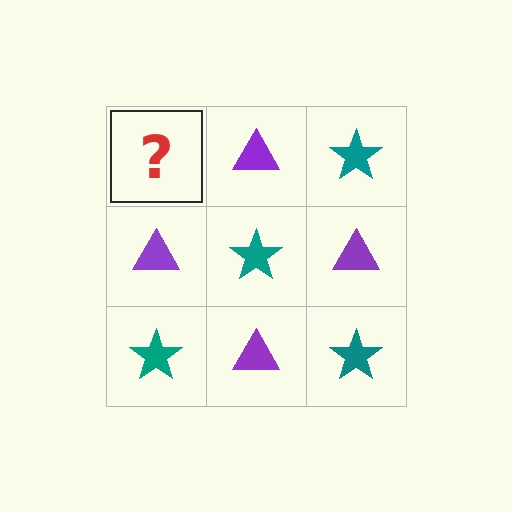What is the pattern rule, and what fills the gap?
The rule is that it alternates teal star and purple triangle in a checkerboard pattern. The gap should be filled with a teal star.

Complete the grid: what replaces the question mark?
The question mark should be replaced with a teal star.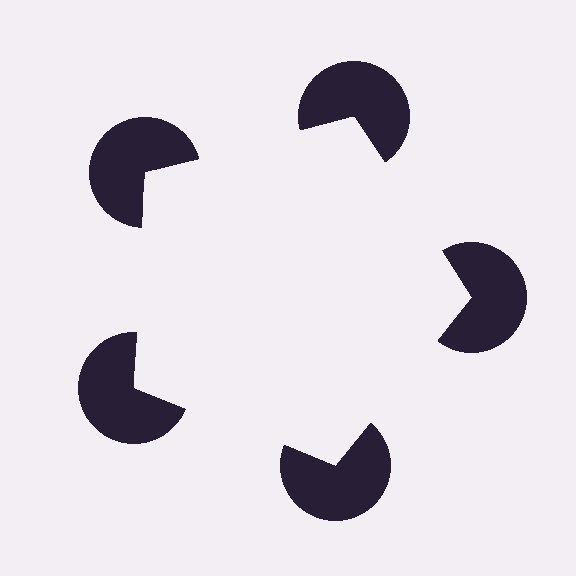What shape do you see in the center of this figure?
An illusory pentagon — its edges are inferred from the aligned wedge cuts in the pac-man discs, not physically drawn.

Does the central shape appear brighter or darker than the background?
It typically appears slightly brighter than the background, even though no actual brightness change is drawn.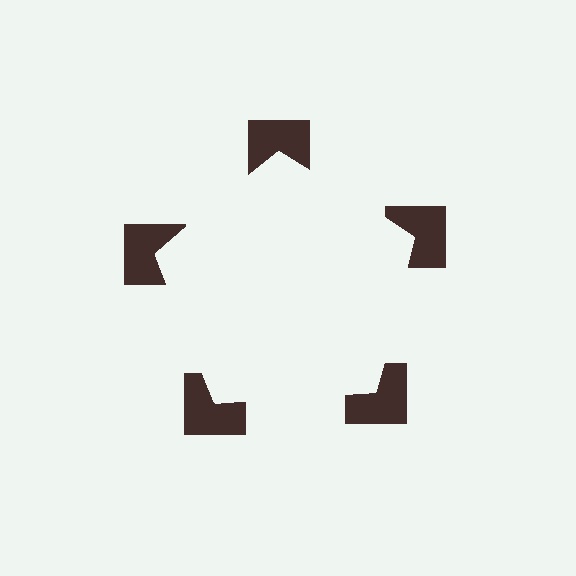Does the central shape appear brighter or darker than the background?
It typically appears slightly brighter than the background, even though no actual brightness change is drawn.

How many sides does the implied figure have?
5 sides.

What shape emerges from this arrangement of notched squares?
An illusory pentagon — its edges are inferred from the aligned wedge cuts in the notched squares, not physically drawn.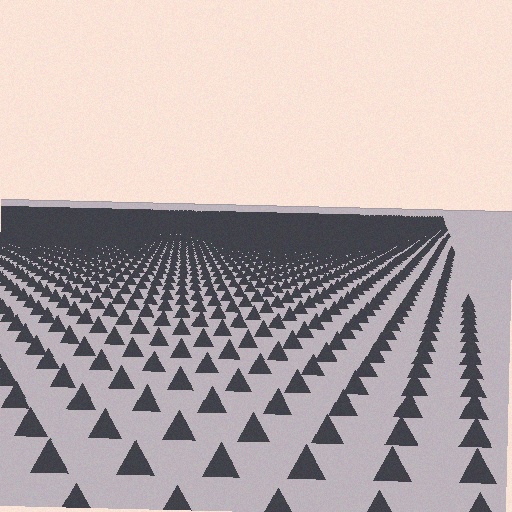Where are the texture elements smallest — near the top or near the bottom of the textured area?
Near the top.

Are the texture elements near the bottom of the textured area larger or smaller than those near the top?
Larger. Near the bottom, elements are closer to the viewer and appear at a bigger on-screen size.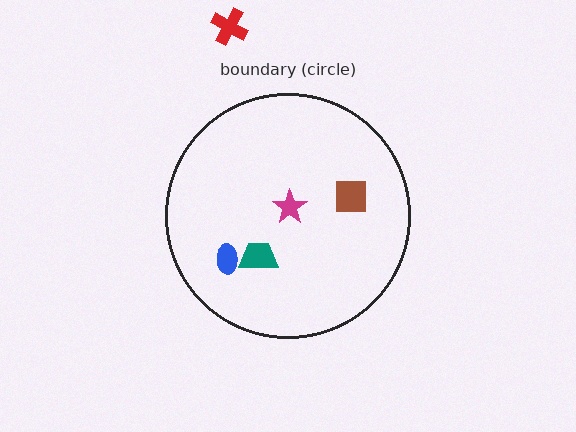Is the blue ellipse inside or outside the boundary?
Inside.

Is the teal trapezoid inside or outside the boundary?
Inside.